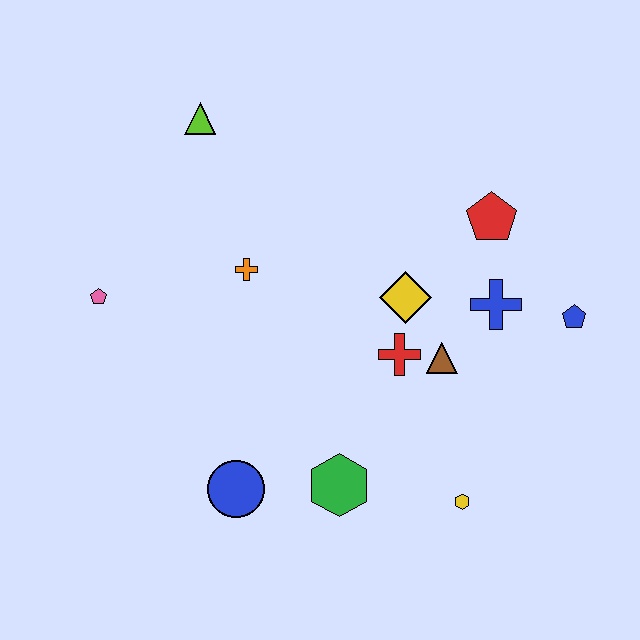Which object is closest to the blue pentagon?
The blue cross is closest to the blue pentagon.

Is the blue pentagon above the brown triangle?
Yes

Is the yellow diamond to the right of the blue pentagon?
No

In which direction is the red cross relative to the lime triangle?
The red cross is below the lime triangle.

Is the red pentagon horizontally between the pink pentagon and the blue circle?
No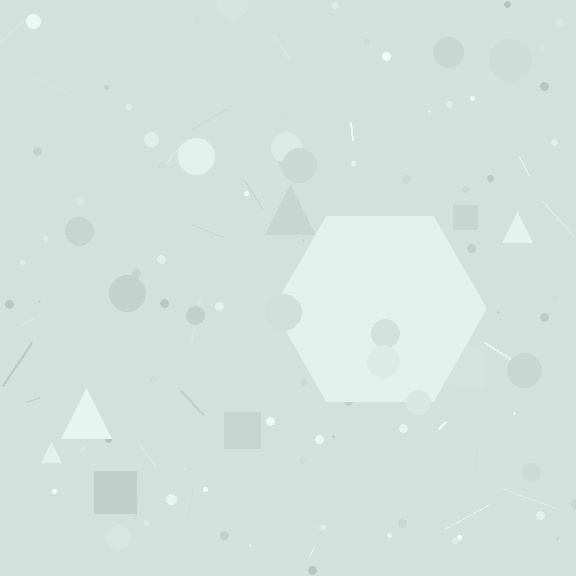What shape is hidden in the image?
A hexagon is hidden in the image.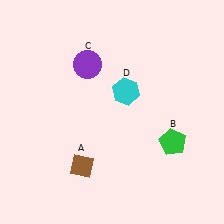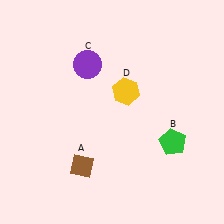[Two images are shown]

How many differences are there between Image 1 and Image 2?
There is 1 difference between the two images.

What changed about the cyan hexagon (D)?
In Image 1, D is cyan. In Image 2, it changed to yellow.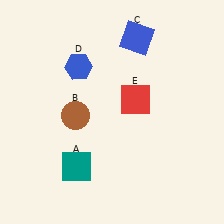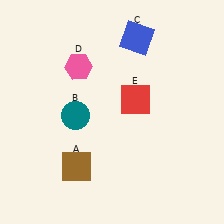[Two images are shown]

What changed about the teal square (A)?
In Image 1, A is teal. In Image 2, it changed to brown.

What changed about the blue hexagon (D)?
In Image 1, D is blue. In Image 2, it changed to pink.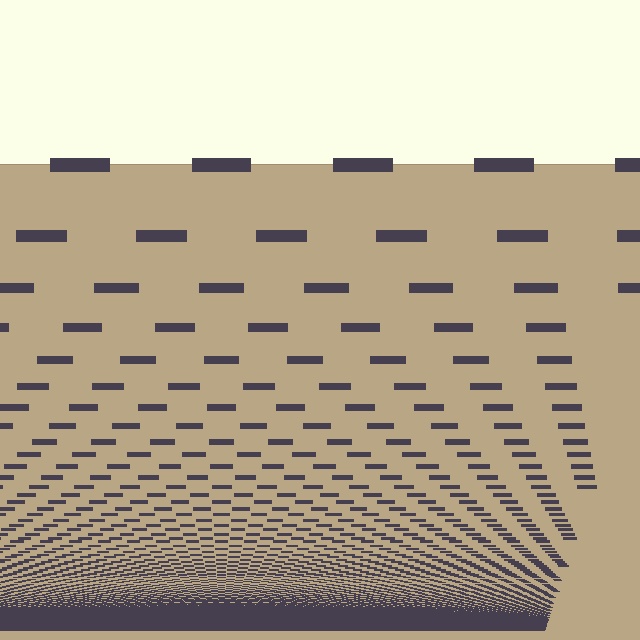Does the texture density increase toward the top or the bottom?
Density increases toward the bottom.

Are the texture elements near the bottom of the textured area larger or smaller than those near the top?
Smaller. The gradient is inverted — elements near the bottom are smaller and denser.